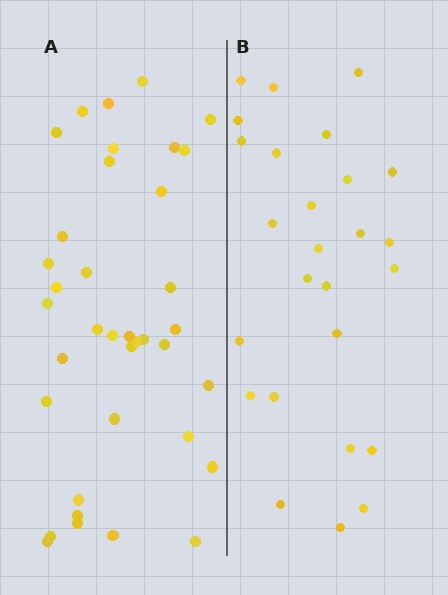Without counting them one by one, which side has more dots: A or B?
Region A (the left region) has more dots.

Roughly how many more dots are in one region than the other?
Region A has roughly 12 or so more dots than region B.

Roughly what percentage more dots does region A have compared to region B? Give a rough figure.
About 40% more.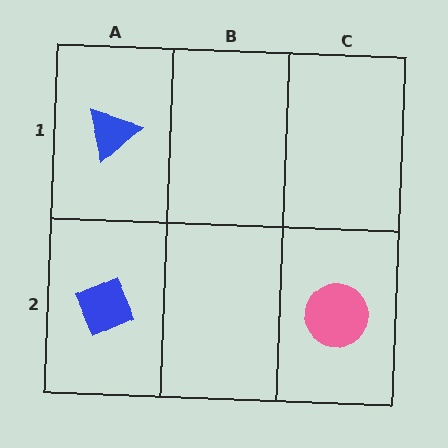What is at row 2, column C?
A pink circle.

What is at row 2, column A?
A blue diamond.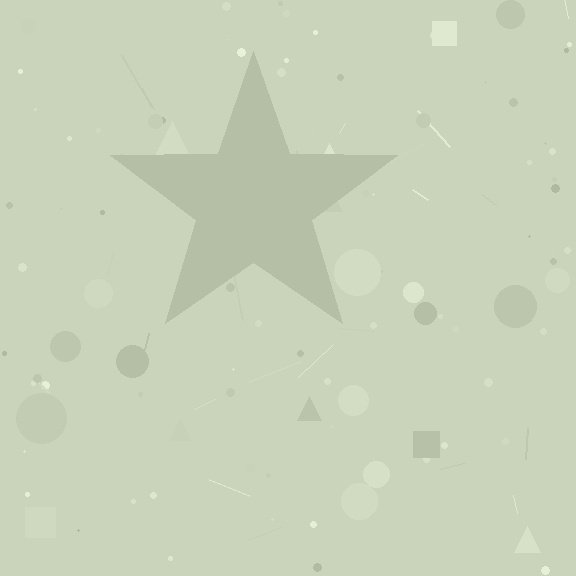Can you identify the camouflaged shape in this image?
The camouflaged shape is a star.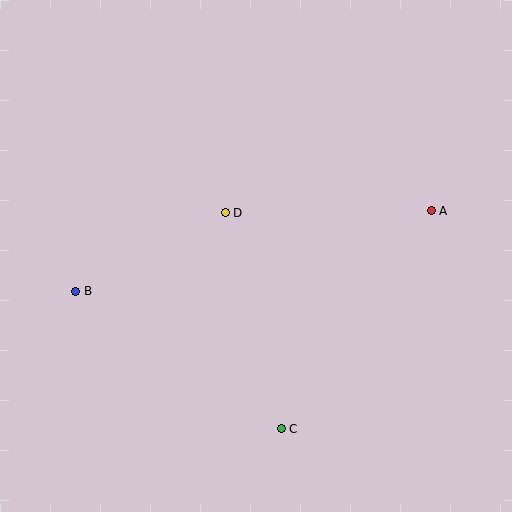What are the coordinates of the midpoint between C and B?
The midpoint between C and B is at (179, 360).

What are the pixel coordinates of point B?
Point B is at (76, 291).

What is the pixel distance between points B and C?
The distance between B and C is 247 pixels.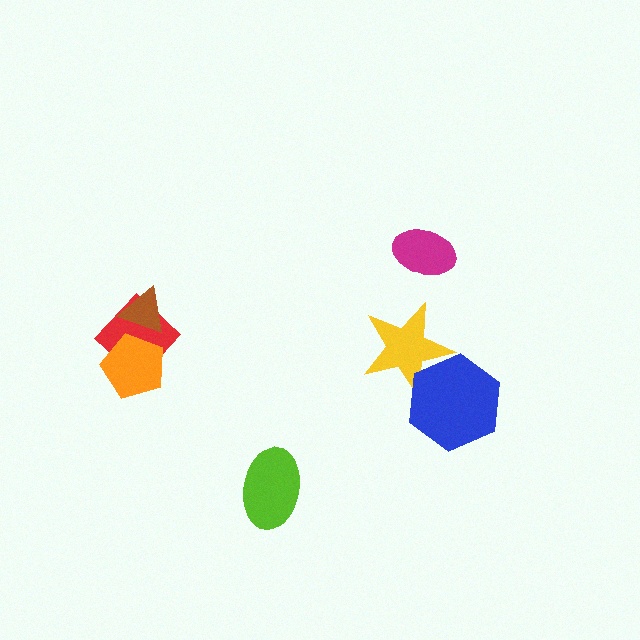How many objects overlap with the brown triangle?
2 objects overlap with the brown triangle.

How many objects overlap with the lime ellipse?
0 objects overlap with the lime ellipse.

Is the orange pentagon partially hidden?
No, no other shape covers it.